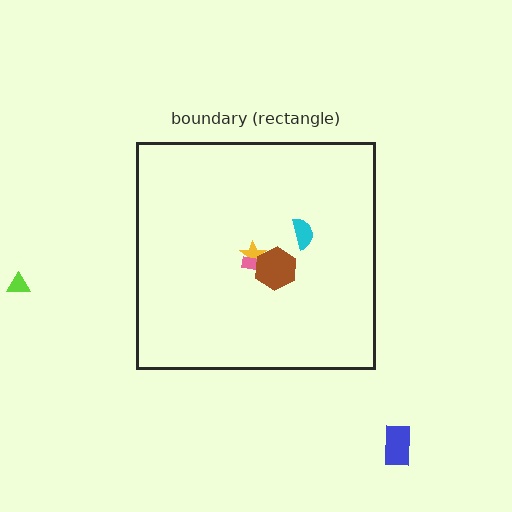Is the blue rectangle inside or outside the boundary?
Outside.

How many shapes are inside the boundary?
4 inside, 2 outside.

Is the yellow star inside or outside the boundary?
Inside.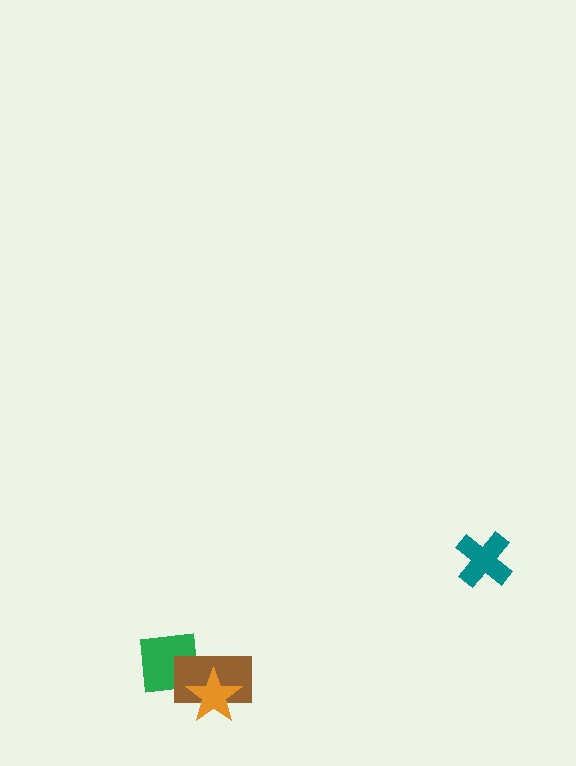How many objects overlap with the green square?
1 object overlaps with the green square.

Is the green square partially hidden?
Yes, it is partially covered by another shape.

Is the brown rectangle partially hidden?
Yes, it is partially covered by another shape.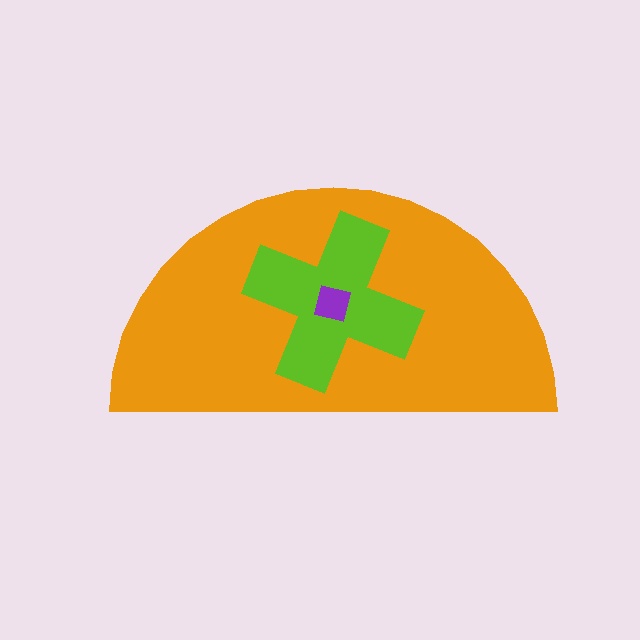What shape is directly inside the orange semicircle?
The lime cross.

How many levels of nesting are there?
3.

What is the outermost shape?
The orange semicircle.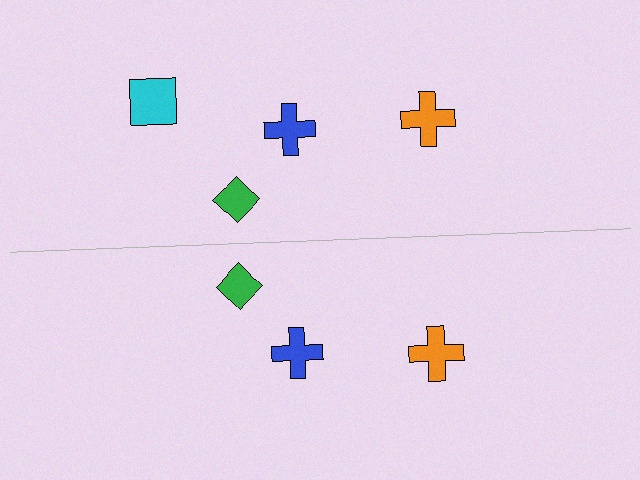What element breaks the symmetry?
A cyan square is missing from the bottom side.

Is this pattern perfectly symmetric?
No, the pattern is not perfectly symmetric. A cyan square is missing from the bottom side.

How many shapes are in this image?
There are 7 shapes in this image.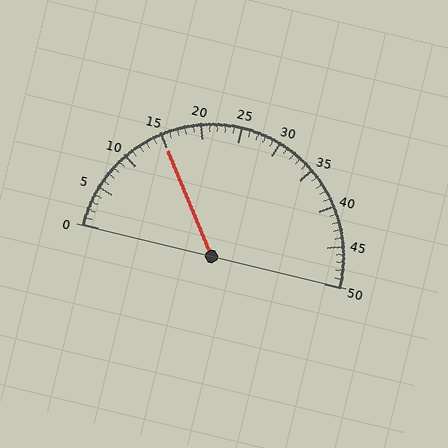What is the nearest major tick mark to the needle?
The nearest major tick mark is 15.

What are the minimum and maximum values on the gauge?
The gauge ranges from 0 to 50.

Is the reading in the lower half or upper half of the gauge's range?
The reading is in the lower half of the range (0 to 50).